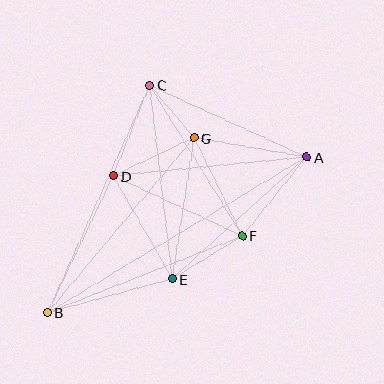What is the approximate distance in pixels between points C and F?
The distance between C and F is approximately 177 pixels.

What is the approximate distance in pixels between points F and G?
The distance between F and G is approximately 109 pixels.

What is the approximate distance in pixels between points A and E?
The distance between A and E is approximately 182 pixels.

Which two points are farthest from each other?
Points A and B are farthest from each other.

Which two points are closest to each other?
Points C and G are closest to each other.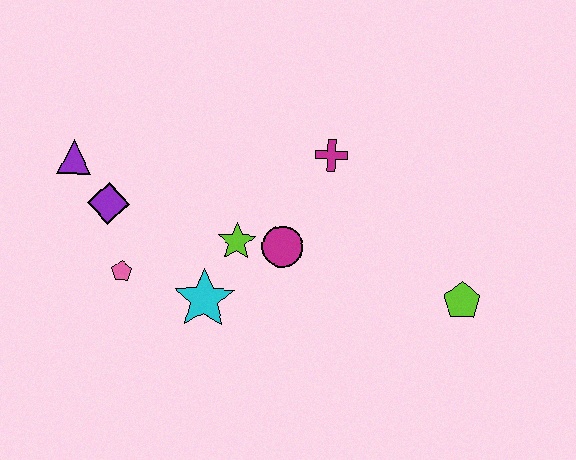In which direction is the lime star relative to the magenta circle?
The lime star is to the left of the magenta circle.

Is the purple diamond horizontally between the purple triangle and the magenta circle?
Yes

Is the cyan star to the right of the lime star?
No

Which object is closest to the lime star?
The magenta circle is closest to the lime star.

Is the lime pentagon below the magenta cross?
Yes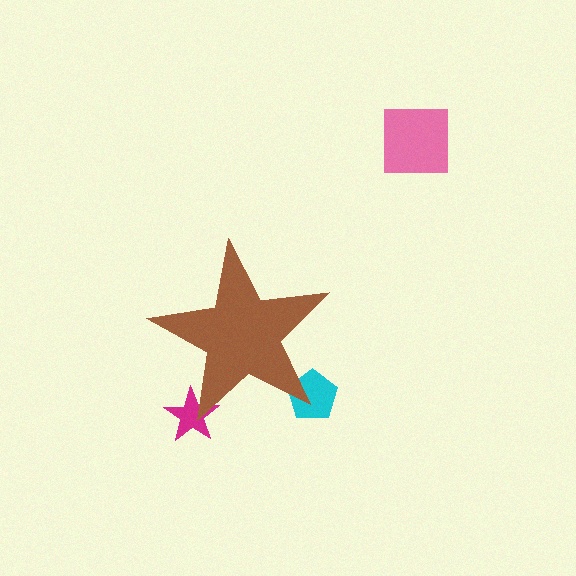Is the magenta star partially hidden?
Yes, the magenta star is partially hidden behind the brown star.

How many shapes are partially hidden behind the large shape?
2 shapes are partially hidden.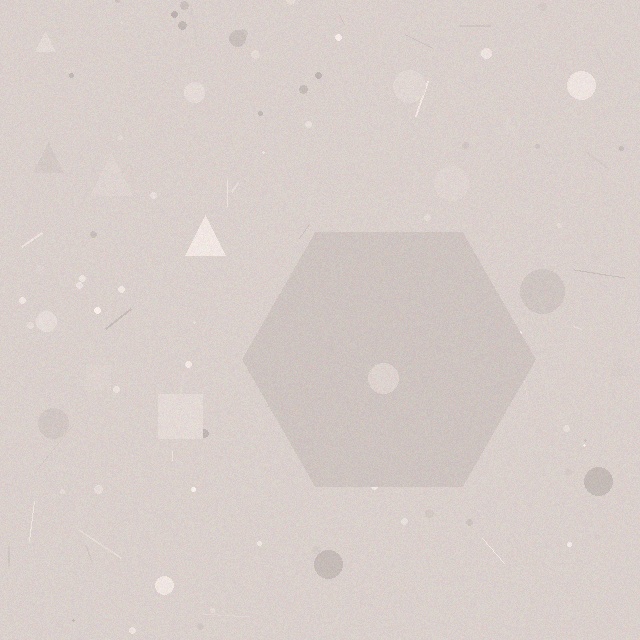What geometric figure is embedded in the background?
A hexagon is embedded in the background.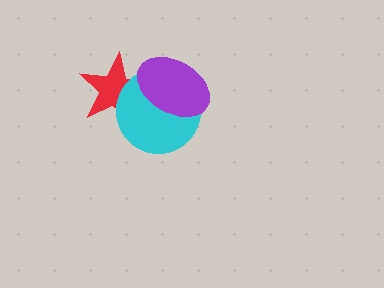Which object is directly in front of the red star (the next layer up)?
The cyan circle is directly in front of the red star.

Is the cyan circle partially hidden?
Yes, it is partially covered by another shape.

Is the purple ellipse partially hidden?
No, no other shape covers it.